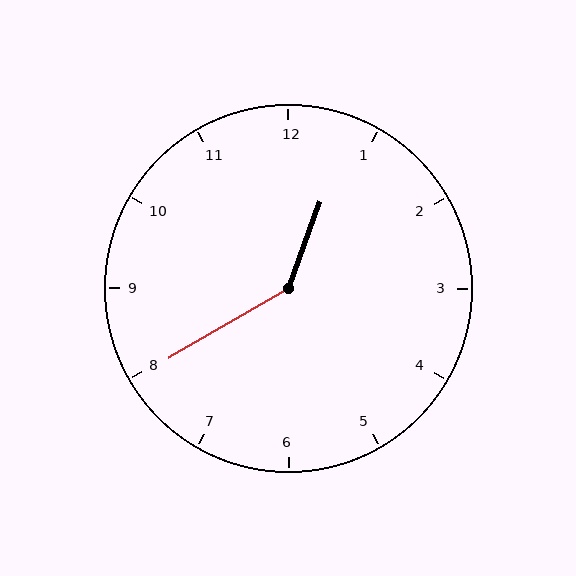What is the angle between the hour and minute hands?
Approximately 140 degrees.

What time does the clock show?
12:40.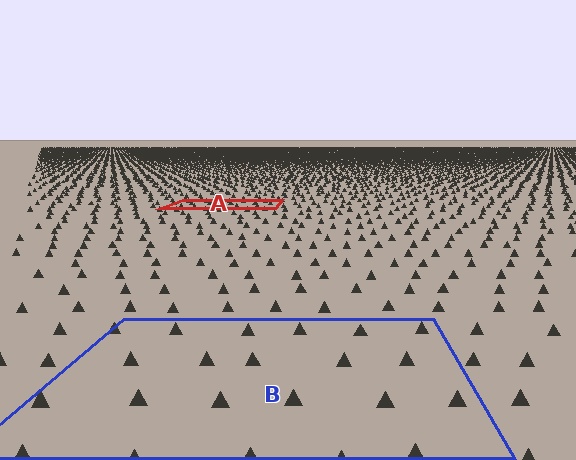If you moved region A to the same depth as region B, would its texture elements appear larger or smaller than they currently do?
They would appear larger. At a closer depth, the same texture elements are projected at a bigger on-screen size.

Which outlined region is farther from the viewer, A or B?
Region A is farther from the viewer — the texture elements inside it appear smaller and more densely packed.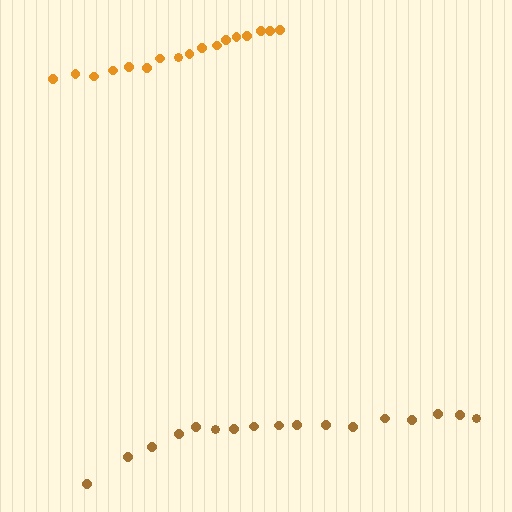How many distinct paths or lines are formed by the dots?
There are 2 distinct paths.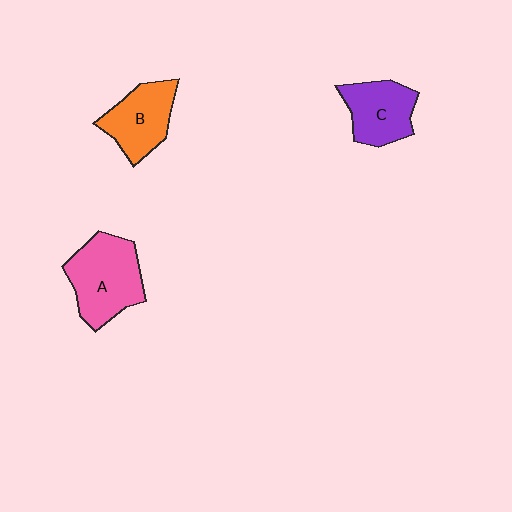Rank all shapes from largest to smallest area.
From largest to smallest: A (pink), B (orange), C (purple).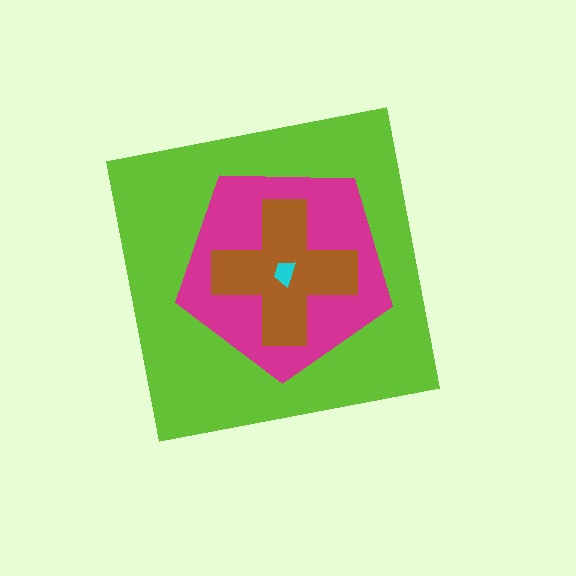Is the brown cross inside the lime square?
Yes.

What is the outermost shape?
The lime square.